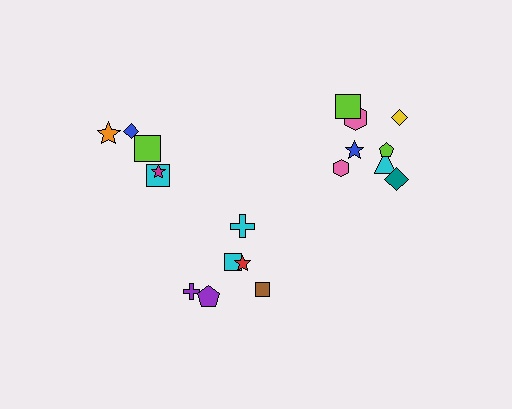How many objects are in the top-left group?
There are 5 objects.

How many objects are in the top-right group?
There are 8 objects.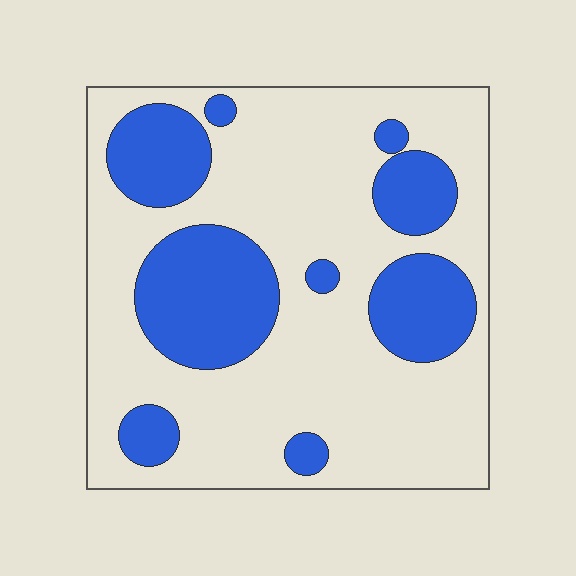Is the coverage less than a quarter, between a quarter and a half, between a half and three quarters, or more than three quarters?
Between a quarter and a half.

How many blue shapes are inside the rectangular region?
9.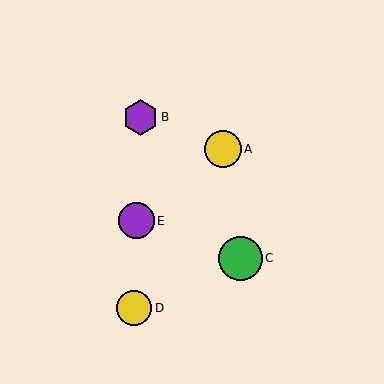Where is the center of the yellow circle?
The center of the yellow circle is at (223, 149).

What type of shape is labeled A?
Shape A is a yellow circle.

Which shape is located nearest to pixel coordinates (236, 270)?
The green circle (labeled C) at (240, 258) is nearest to that location.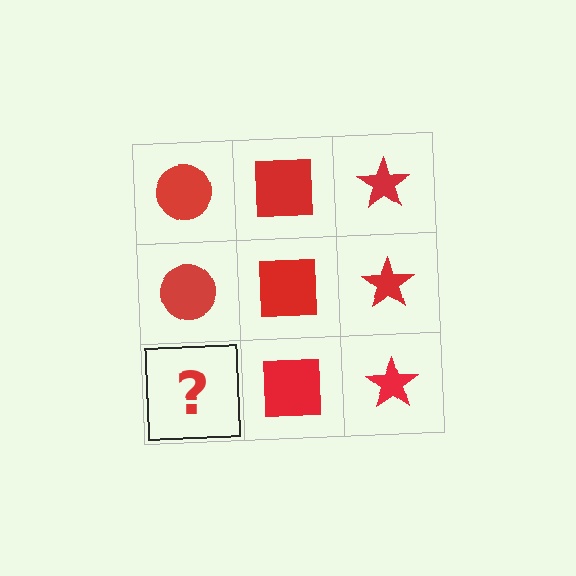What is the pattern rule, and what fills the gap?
The rule is that each column has a consistent shape. The gap should be filled with a red circle.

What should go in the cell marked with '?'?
The missing cell should contain a red circle.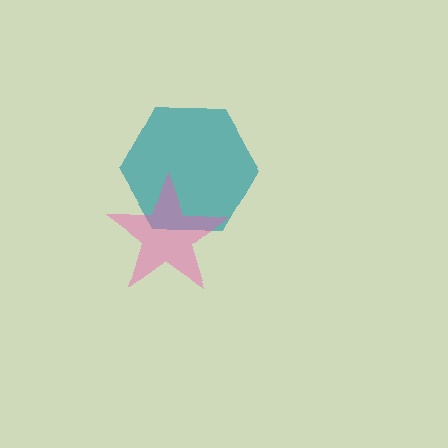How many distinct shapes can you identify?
There are 2 distinct shapes: a teal hexagon, a pink star.